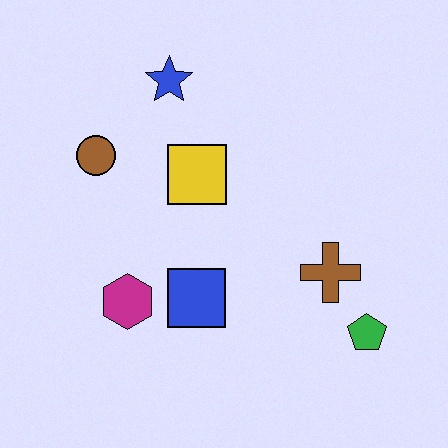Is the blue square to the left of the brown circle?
No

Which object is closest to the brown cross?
The green pentagon is closest to the brown cross.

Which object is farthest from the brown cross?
The brown circle is farthest from the brown cross.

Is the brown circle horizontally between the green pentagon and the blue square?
No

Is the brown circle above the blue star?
No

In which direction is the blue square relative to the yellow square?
The blue square is below the yellow square.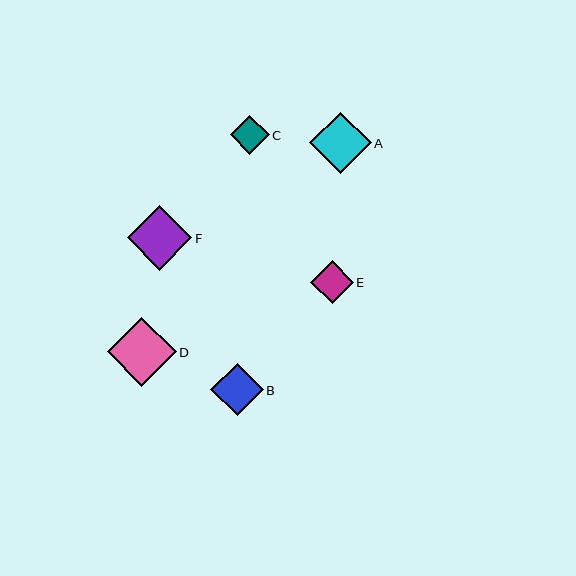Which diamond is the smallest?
Diamond C is the smallest with a size of approximately 39 pixels.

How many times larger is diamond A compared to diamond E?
Diamond A is approximately 1.5 times the size of diamond E.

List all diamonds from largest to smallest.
From largest to smallest: D, F, A, B, E, C.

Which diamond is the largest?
Diamond D is the largest with a size of approximately 69 pixels.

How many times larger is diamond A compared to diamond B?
Diamond A is approximately 1.2 times the size of diamond B.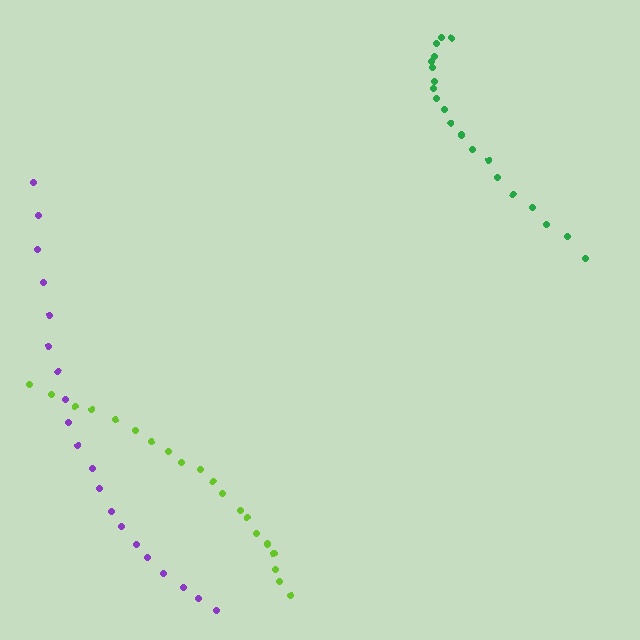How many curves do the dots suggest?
There are 3 distinct paths.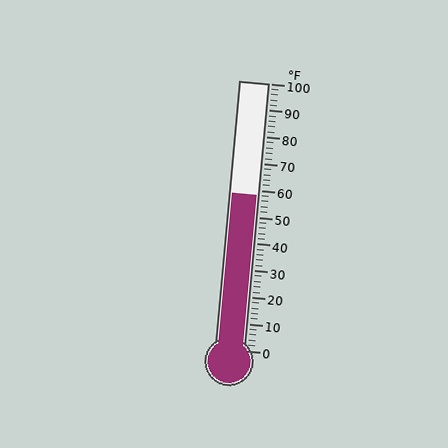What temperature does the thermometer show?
The thermometer shows approximately 58°F.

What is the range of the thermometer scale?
The thermometer scale ranges from 0°F to 100°F.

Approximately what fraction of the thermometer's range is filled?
The thermometer is filled to approximately 60% of its range.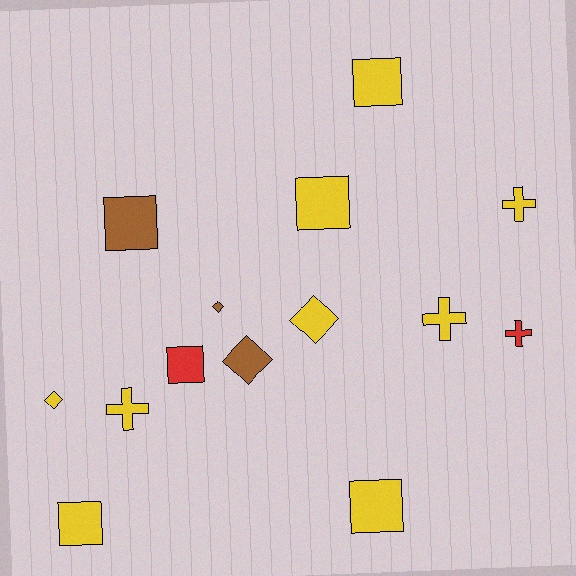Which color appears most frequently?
Yellow, with 9 objects.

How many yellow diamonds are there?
There are 2 yellow diamonds.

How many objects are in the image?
There are 14 objects.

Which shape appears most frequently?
Square, with 6 objects.